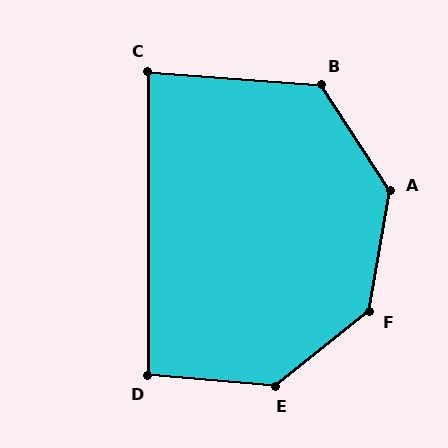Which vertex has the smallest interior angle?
C, at approximately 86 degrees.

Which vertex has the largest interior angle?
F, at approximately 138 degrees.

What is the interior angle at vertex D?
Approximately 94 degrees (approximately right).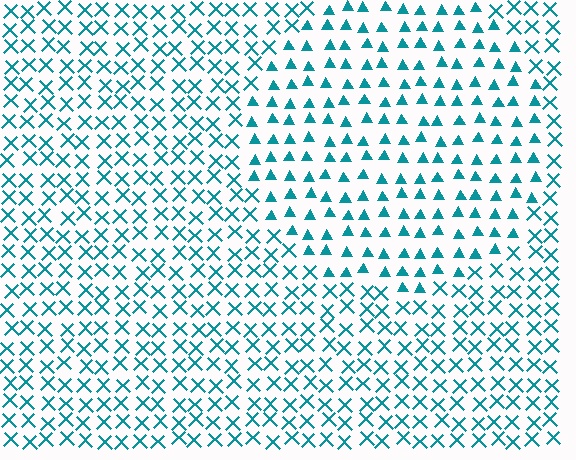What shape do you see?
I see a circle.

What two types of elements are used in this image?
The image uses triangles inside the circle region and X marks outside it.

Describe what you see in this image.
The image is filled with small teal elements arranged in a uniform grid. A circle-shaped region contains triangles, while the surrounding area contains X marks. The boundary is defined purely by the change in element shape.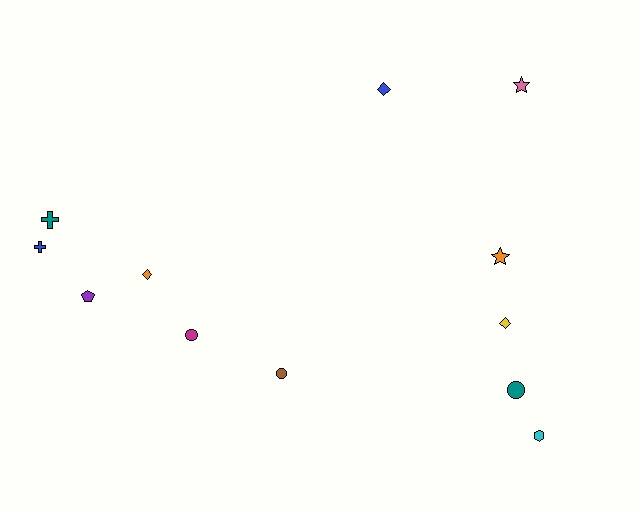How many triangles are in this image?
There are no triangles.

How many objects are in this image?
There are 12 objects.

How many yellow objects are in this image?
There is 1 yellow object.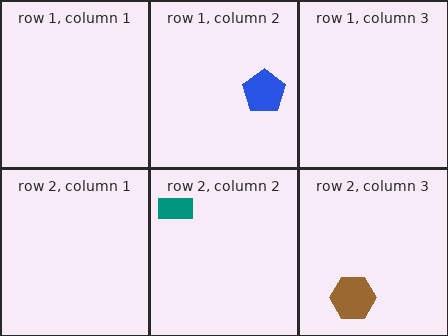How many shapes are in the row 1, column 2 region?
1.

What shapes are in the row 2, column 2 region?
The teal rectangle.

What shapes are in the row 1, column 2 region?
The blue pentagon.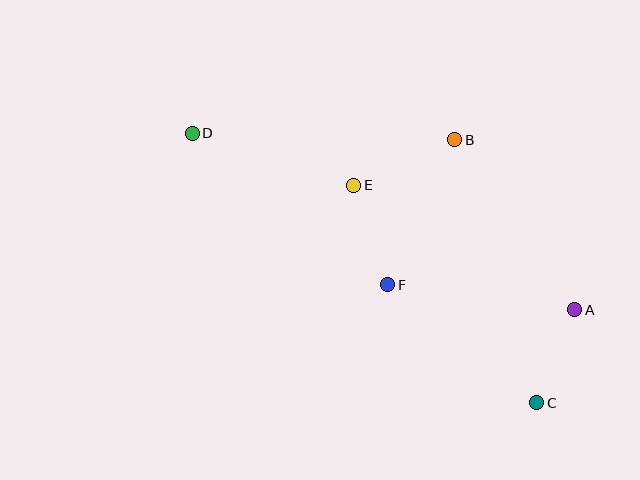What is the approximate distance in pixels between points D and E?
The distance between D and E is approximately 170 pixels.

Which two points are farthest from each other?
Points C and D are farthest from each other.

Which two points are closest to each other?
Points A and C are closest to each other.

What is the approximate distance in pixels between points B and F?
The distance between B and F is approximately 160 pixels.